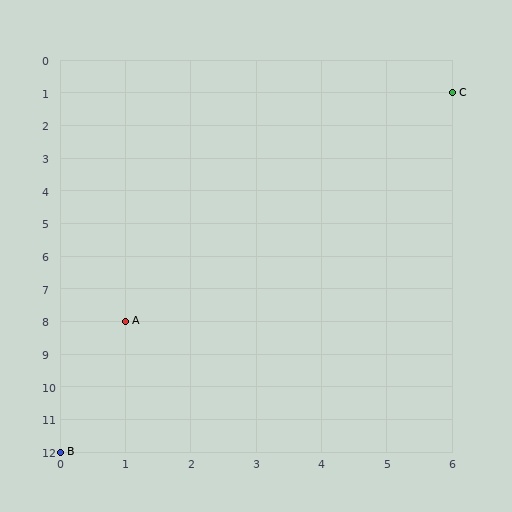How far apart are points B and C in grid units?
Points B and C are 6 columns and 11 rows apart (about 12.5 grid units diagonally).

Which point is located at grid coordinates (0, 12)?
Point B is at (0, 12).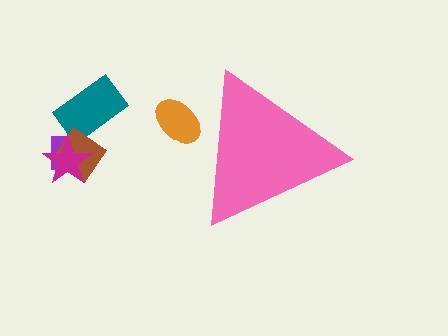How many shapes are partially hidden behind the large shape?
1 shape is partially hidden.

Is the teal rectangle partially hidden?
No, the teal rectangle is fully visible.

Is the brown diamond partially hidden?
No, the brown diamond is fully visible.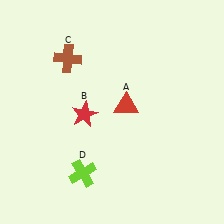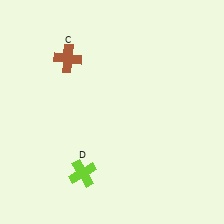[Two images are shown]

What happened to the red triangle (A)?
The red triangle (A) was removed in Image 2. It was in the top-right area of Image 1.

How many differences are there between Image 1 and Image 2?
There are 2 differences between the two images.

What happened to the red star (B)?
The red star (B) was removed in Image 2. It was in the bottom-left area of Image 1.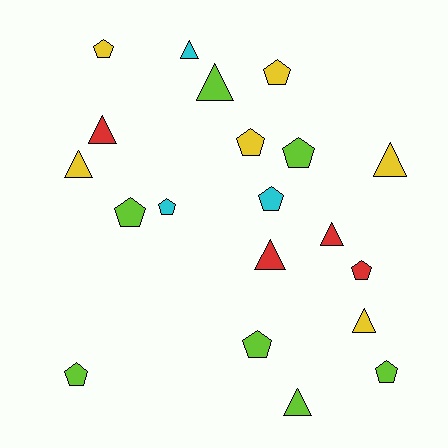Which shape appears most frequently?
Pentagon, with 11 objects.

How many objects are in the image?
There are 20 objects.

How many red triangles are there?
There are 3 red triangles.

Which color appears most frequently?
Lime, with 7 objects.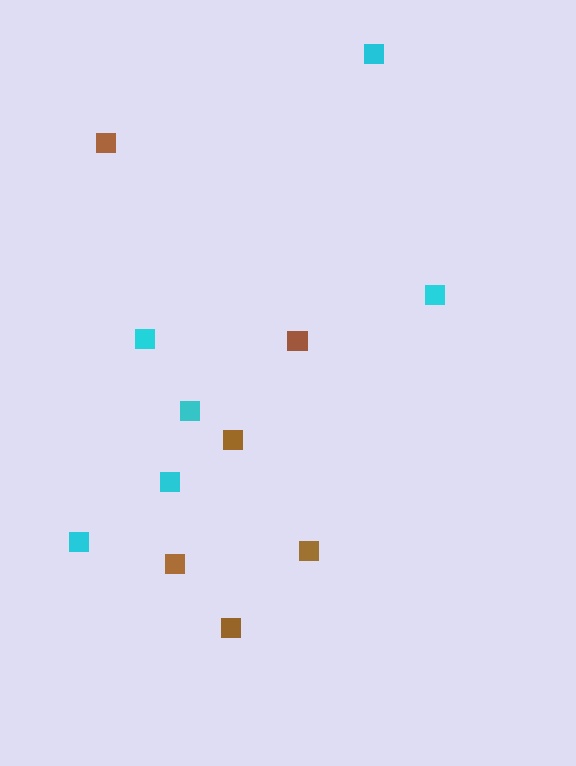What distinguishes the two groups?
There are 2 groups: one group of brown squares (6) and one group of cyan squares (6).